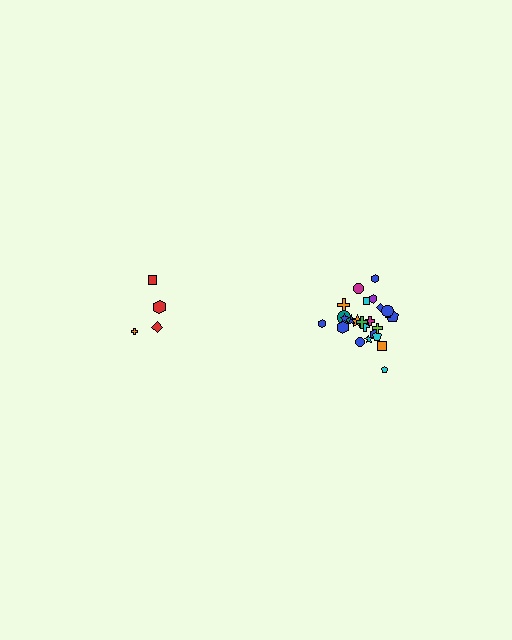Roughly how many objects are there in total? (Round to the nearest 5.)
Roughly 30 objects in total.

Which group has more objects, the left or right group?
The right group.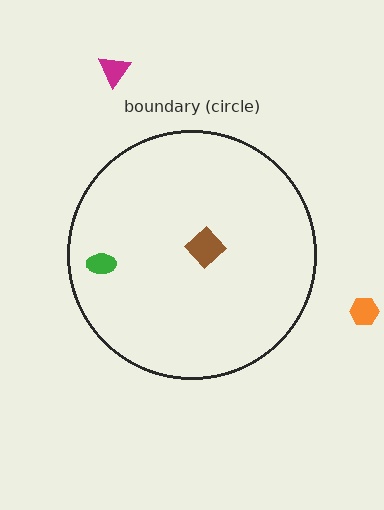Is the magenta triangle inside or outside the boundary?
Outside.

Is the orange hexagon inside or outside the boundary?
Outside.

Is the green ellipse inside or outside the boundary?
Inside.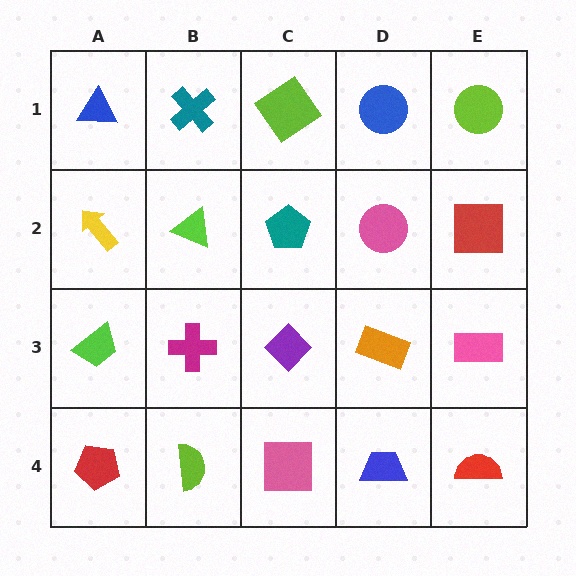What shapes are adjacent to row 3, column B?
A lime triangle (row 2, column B), a lime semicircle (row 4, column B), a lime trapezoid (row 3, column A), a purple diamond (row 3, column C).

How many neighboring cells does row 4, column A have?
2.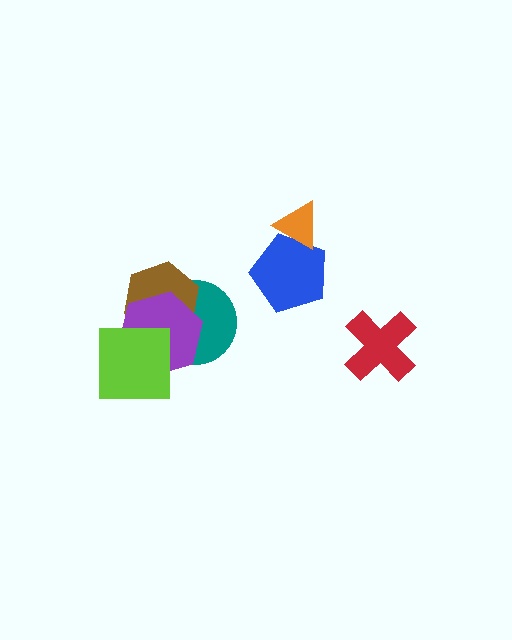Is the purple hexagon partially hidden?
Yes, it is partially covered by another shape.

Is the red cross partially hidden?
No, no other shape covers it.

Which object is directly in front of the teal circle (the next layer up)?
The brown hexagon is directly in front of the teal circle.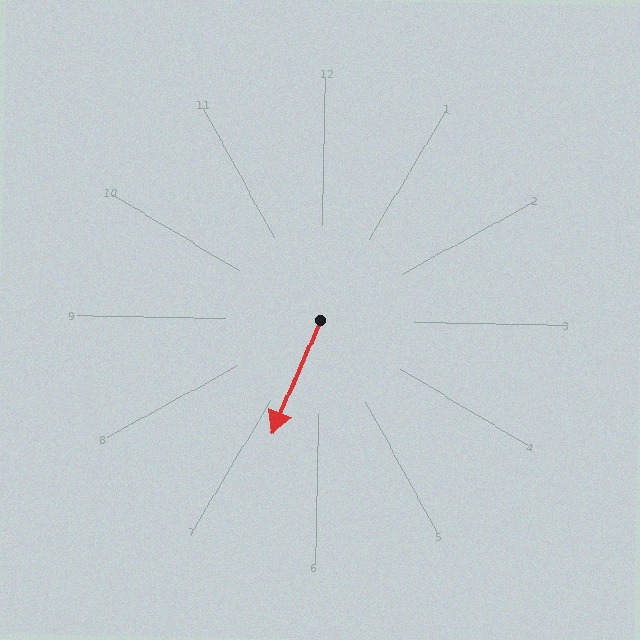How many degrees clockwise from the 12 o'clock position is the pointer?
Approximately 202 degrees.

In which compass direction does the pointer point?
South.